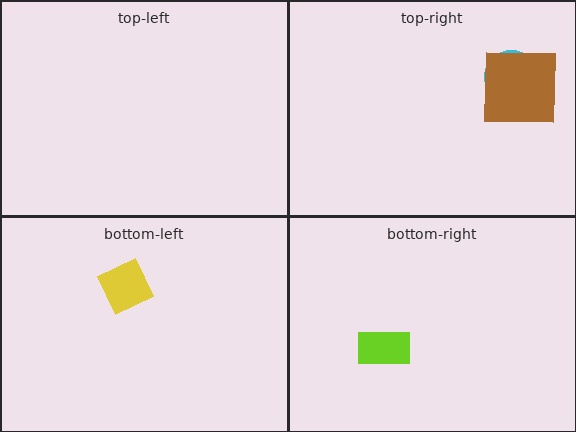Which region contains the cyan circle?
The top-right region.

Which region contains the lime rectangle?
The bottom-right region.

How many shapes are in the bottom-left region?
1.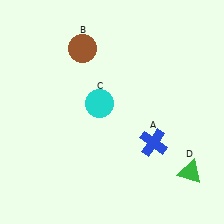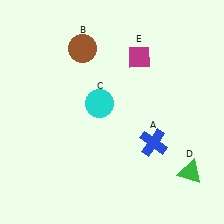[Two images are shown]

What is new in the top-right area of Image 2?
A magenta diamond (E) was added in the top-right area of Image 2.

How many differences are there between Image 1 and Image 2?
There is 1 difference between the two images.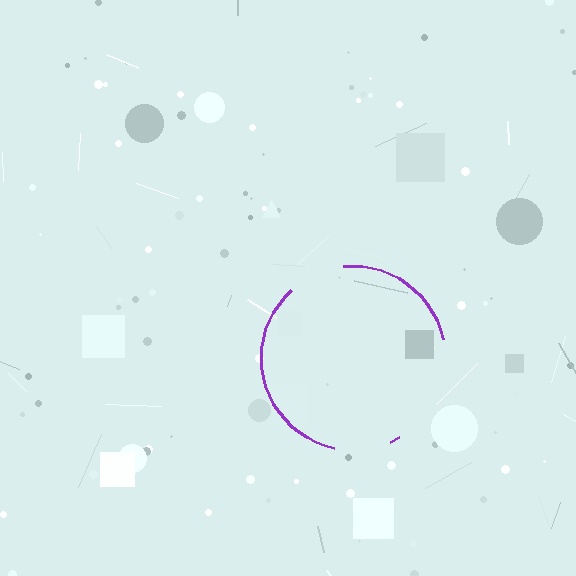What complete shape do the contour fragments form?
The contour fragments form a circle.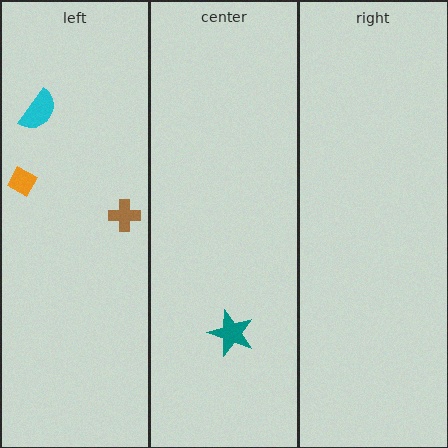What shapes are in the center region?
The teal star.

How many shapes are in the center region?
1.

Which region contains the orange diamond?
The left region.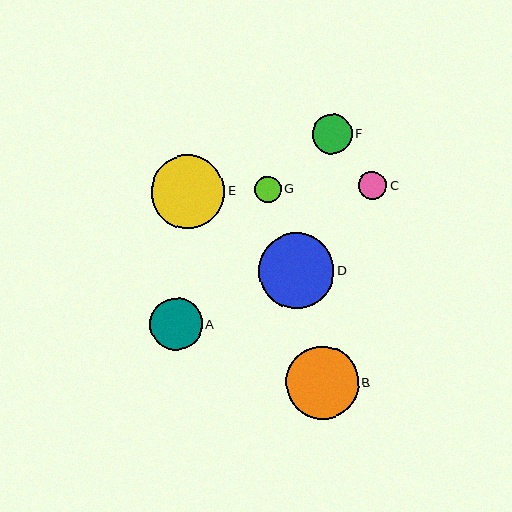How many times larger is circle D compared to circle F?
Circle D is approximately 1.9 times the size of circle F.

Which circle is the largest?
Circle D is the largest with a size of approximately 75 pixels.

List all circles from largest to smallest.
From largest to smallest: D, E, B, A, F, C, G.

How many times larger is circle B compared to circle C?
Circle B is approximately 2.6 times the size of circle C.